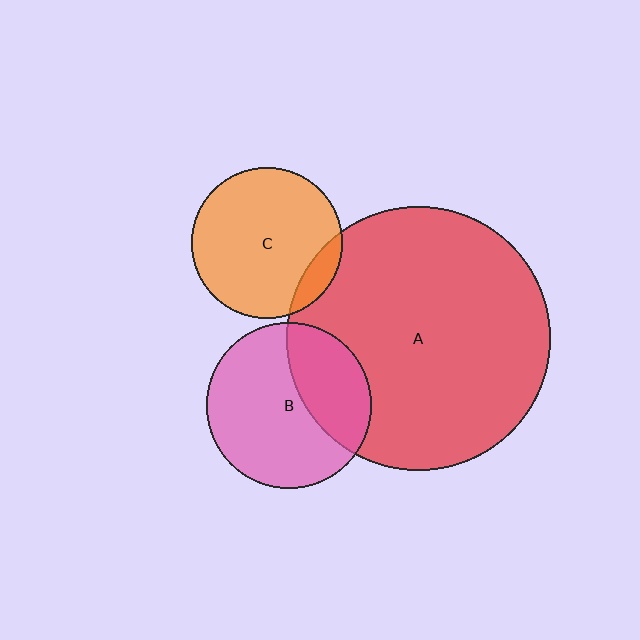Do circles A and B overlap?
Yes.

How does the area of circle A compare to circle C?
Approximately 3.1 times.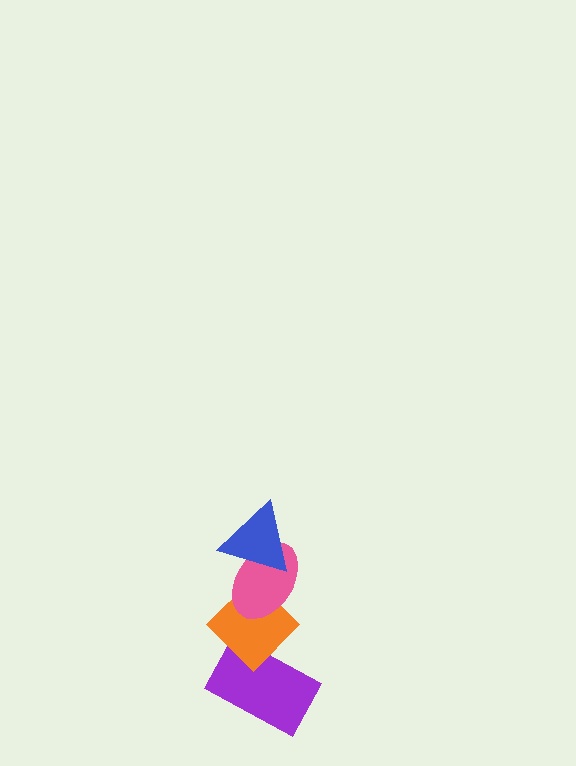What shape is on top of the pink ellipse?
The blue triangle is on top of the pink ellipse.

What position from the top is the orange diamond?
The orange diamond is 3rd from the top.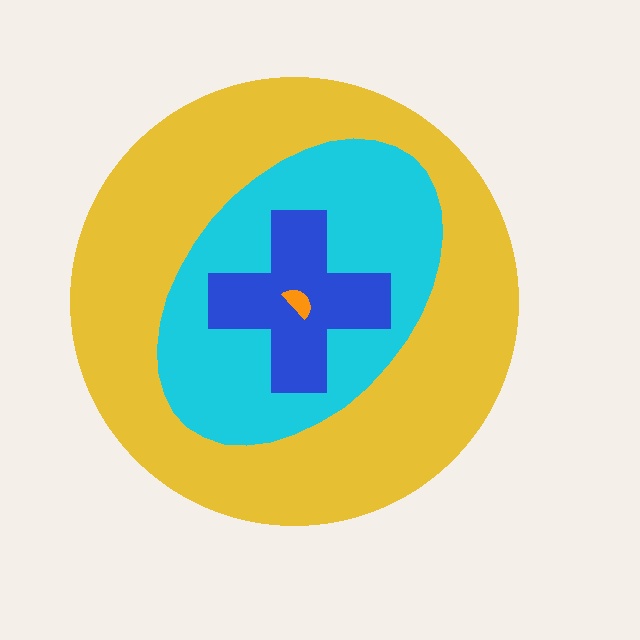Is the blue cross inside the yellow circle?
Yes.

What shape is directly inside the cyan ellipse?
The blue cross.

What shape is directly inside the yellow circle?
The cyan ellipse.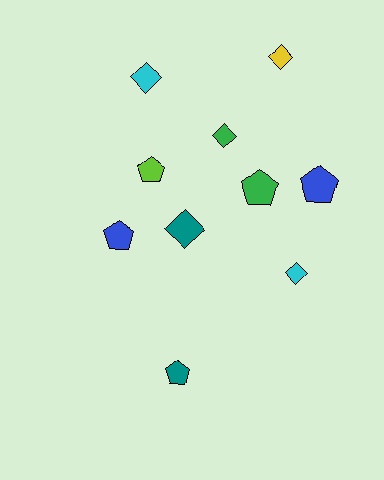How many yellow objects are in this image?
There is 1 yellow object.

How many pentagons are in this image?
There are 5 pentagons.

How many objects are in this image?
There are 10 objects.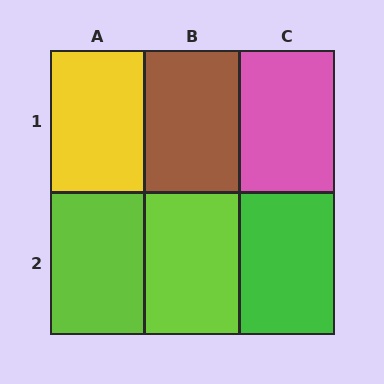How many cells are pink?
1 cell is pink.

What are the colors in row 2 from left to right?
Lime, lime, green.